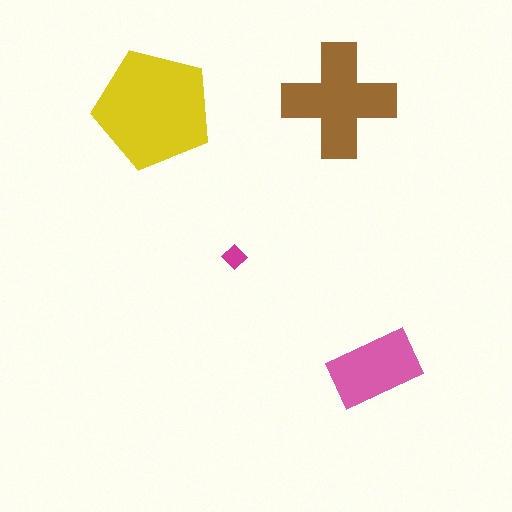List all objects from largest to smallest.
The yellow pentagon, the brown cross, the pink rectangle, the magenta diamond.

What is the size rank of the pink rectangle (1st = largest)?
3rd.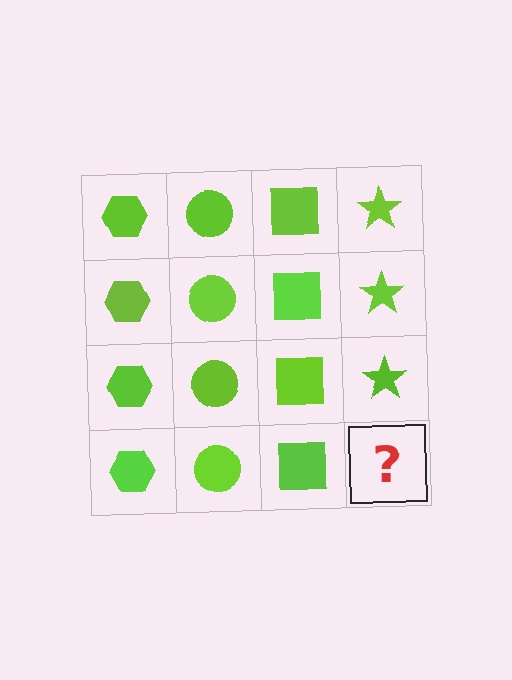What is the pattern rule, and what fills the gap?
The rule is that each column has a consistent shape. The gap should be filled with a lime star.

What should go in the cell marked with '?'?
The missing cell should contain a lime star.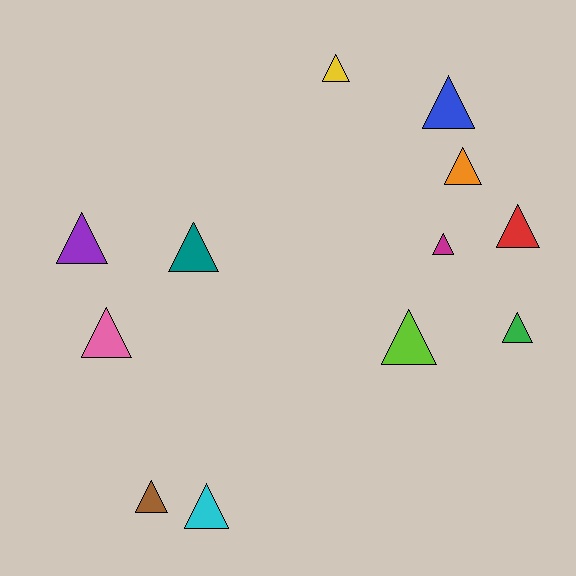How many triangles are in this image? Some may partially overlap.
There are 12 triangles.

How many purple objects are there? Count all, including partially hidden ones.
There is 1 purple object.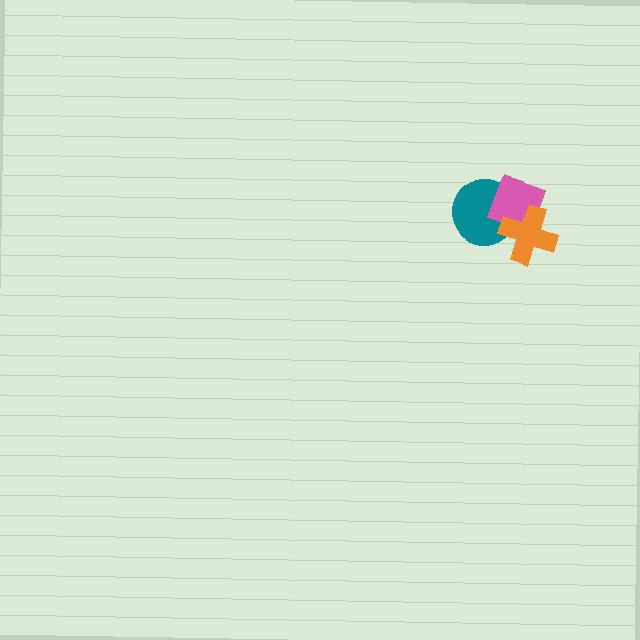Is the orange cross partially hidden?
No, no other shape covers it.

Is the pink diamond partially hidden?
Yes, it is partially covered by another shape.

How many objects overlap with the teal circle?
2 objects overlap with the teal circle.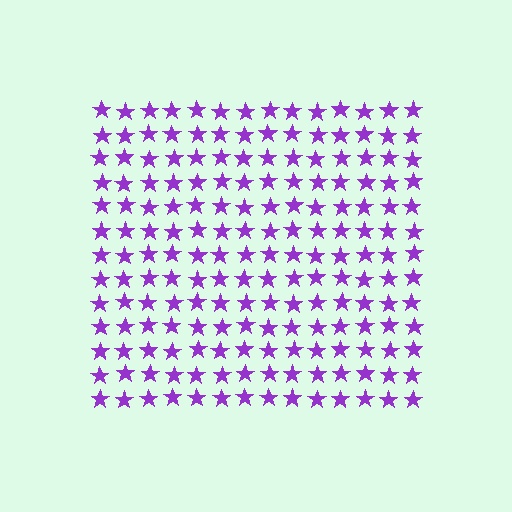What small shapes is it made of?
It is made of small stars.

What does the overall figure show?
The overall figure shows a square.